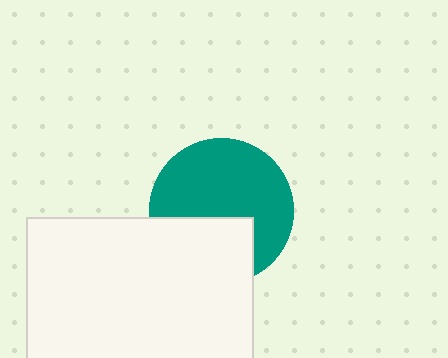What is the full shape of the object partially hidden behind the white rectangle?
The partially hidden object is a teal circle.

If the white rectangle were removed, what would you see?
You would see the complete teal circle.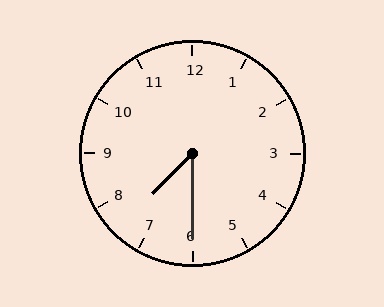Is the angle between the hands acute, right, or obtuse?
It is acute.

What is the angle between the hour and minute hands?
Approximately 45 degrees.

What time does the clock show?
7:30.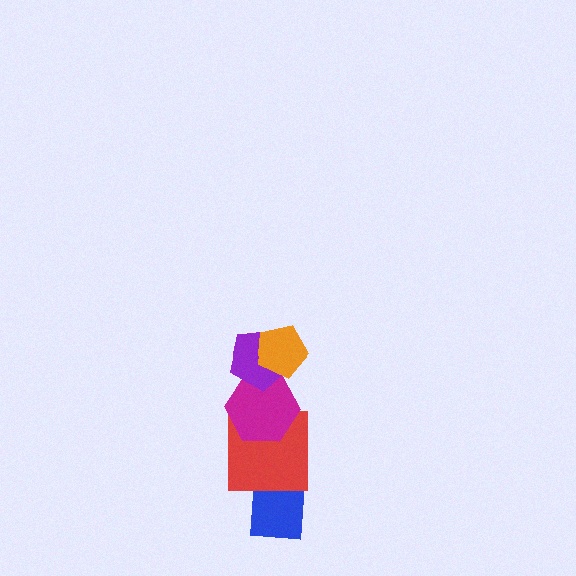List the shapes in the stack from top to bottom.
From top to bottom: the orange pentagon, the purple pentagon, the magenta hexagon, the red square, the blue rectangle.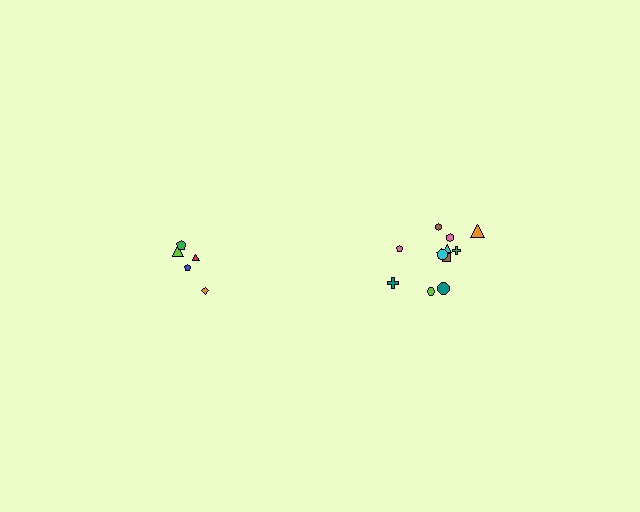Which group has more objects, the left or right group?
The right group.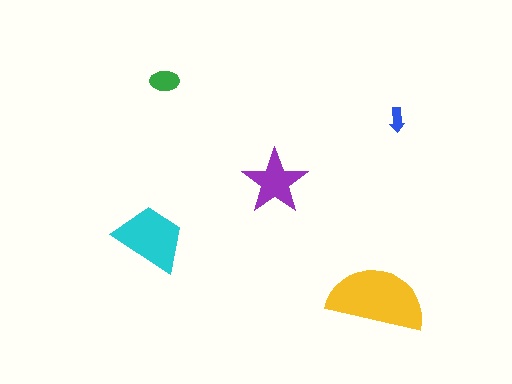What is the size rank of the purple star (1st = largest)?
3rd.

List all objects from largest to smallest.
The yellow semicircle, the cyan trapezoid, the purple star, the green ellipse, the blue arrow.